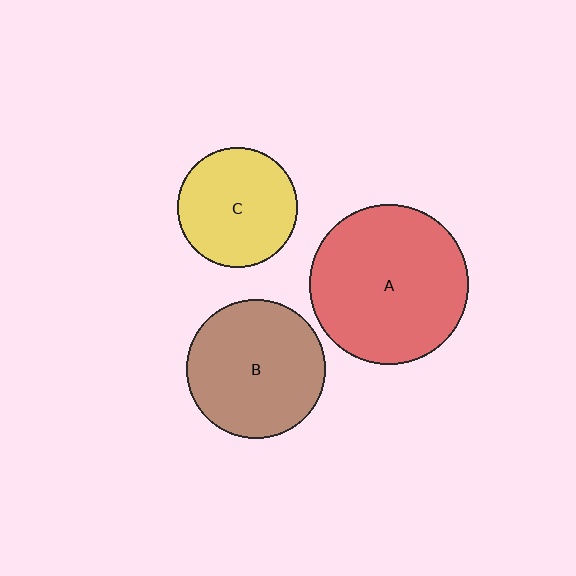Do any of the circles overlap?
No, none of the circles overlap.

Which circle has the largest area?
Circle A (red).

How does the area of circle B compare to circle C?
Approximately 1.3 times.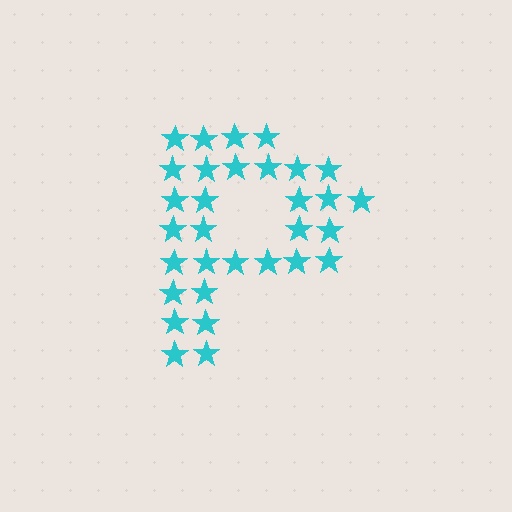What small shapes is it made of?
It is made of small stars.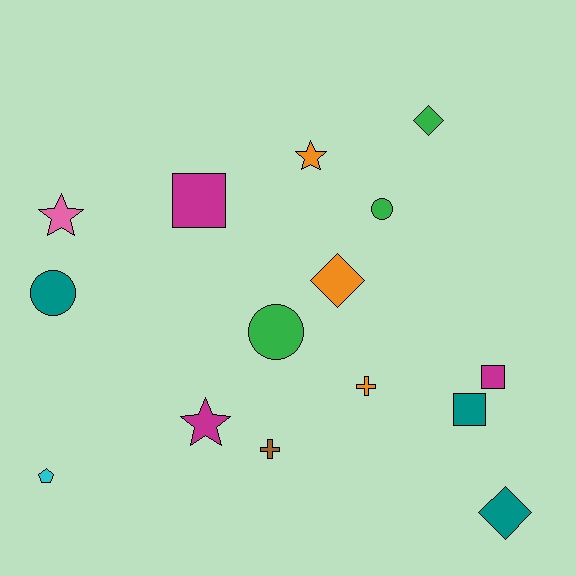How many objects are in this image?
There are 15 objects.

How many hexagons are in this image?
There are no hexagons.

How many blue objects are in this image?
There are no blue objects.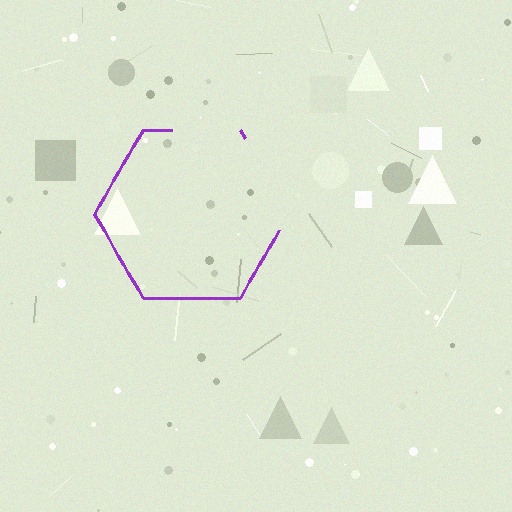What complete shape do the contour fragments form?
The contour fragments form a hexagon.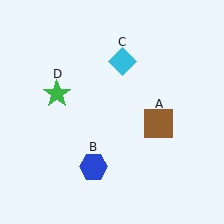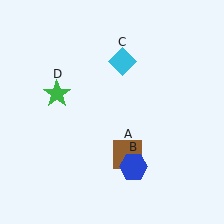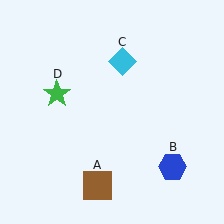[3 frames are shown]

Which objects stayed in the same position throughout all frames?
Cyan diamond (object C) and green star (object D) remained stationary.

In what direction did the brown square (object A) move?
The brown square (object A) moved down and to the left.